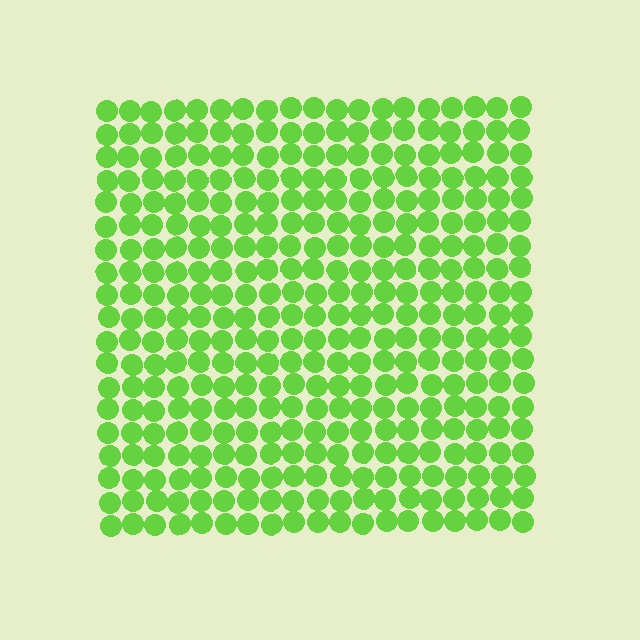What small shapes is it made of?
It is made of small circles.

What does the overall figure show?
The overall figure shows a square.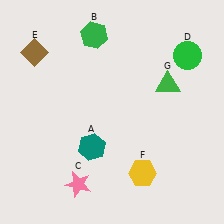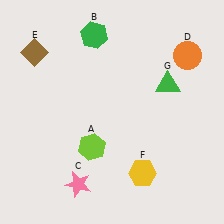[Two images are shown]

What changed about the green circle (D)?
In Image 1, D is green. In Image 2, it changed to orange.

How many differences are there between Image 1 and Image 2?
There are 2 differences between the two images.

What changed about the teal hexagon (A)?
In Image 1, A is teal. In Image 2, it changed to lime.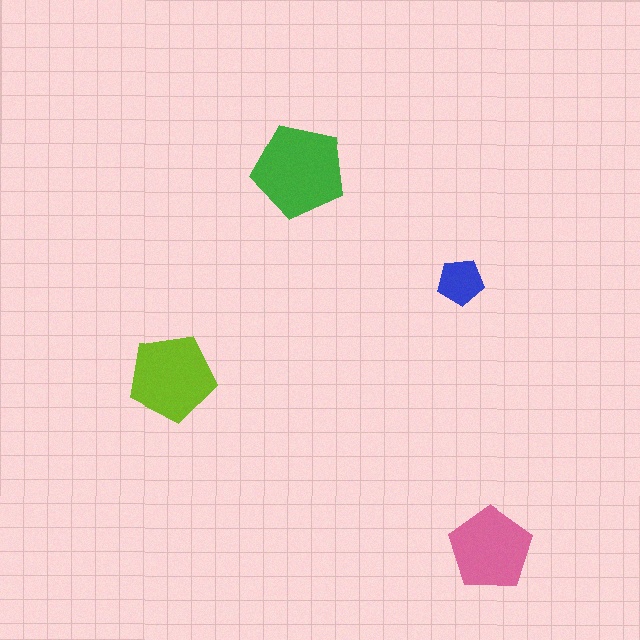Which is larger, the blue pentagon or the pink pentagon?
The pink one.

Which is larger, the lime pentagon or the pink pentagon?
The lime one.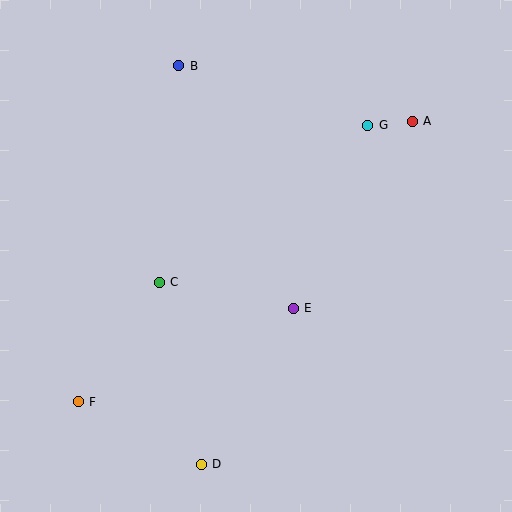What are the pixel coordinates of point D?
Point D is at (201, 464).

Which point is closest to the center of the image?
Point E at (293, 308) is closest to the center.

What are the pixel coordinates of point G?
Point G is at (368, 125).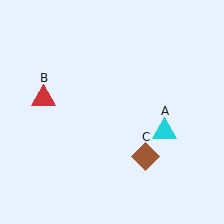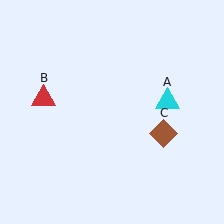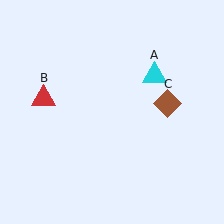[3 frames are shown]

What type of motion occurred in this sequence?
The cyan triangle (object A), brown diamond (object C) rotated counterclockwise around the center of the scene.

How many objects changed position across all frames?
2 objects changed position: cyan triangle (object A), brown diamond (object C).